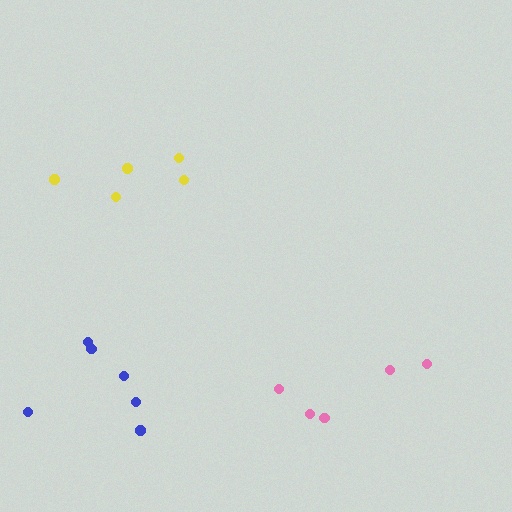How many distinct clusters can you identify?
There are 3 distinct clusters.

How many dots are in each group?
Group 1: 5 dots, Group 2: 6 dots, Group 3: 5 dots (16 total).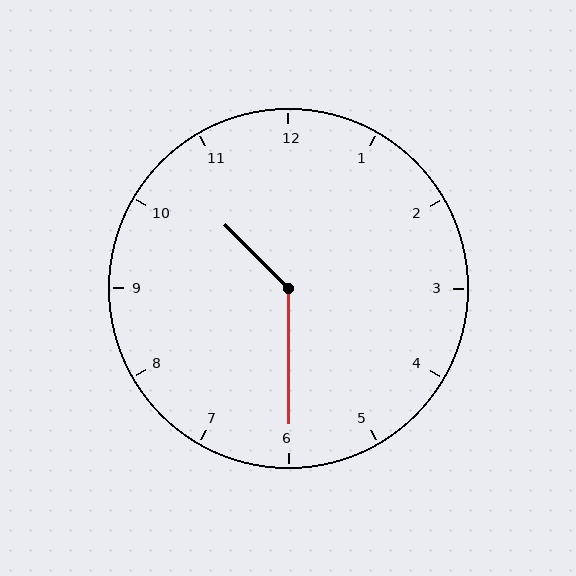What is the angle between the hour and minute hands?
Approximately 135 degrees.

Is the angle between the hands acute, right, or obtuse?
It is obtuse.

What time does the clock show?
10:30.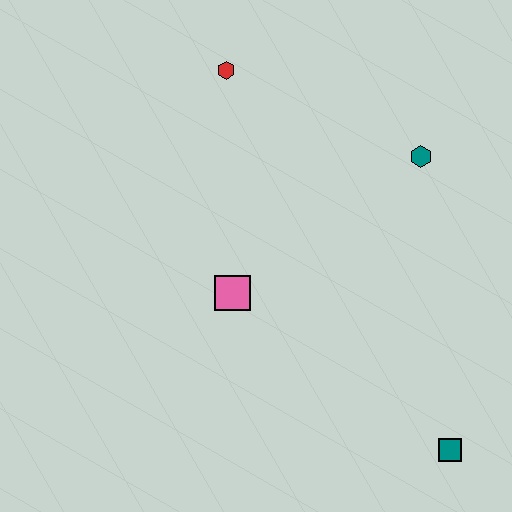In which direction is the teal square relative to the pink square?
The teal square is to the right of the pink square.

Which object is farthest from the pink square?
The teal square is farthest from the pink square.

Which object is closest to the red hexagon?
The teal hexagon is closest to the red hexagon.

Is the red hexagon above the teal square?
Yes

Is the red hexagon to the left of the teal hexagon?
Yes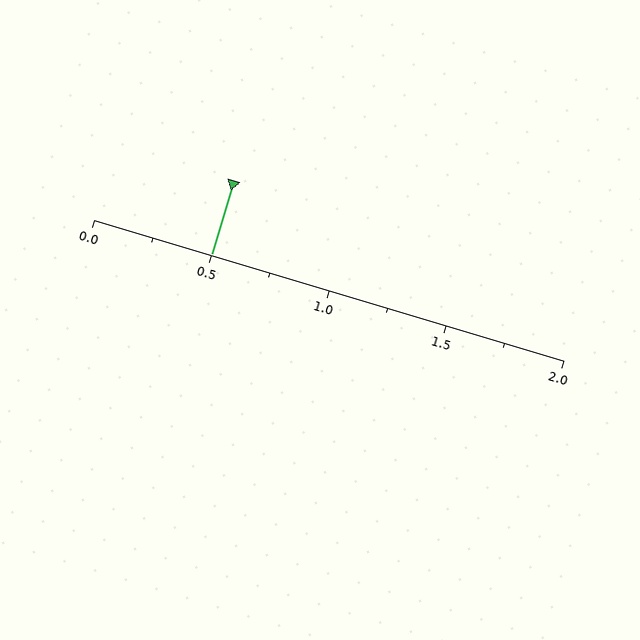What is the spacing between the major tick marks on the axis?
The major ticks are spaced 0.5 apart.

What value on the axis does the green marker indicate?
The marker indicates approximately 0.5.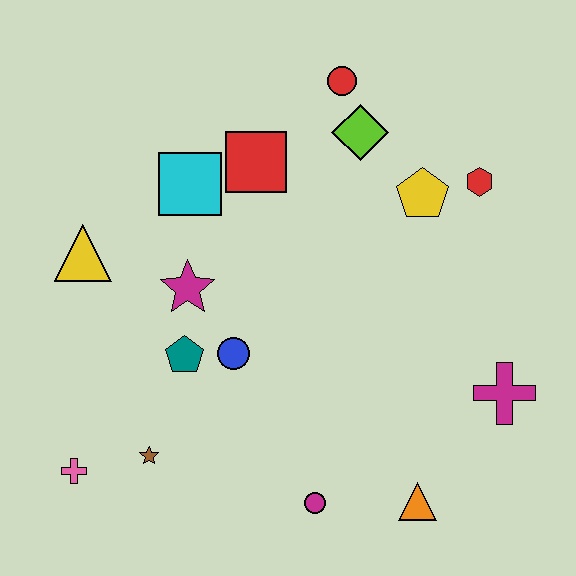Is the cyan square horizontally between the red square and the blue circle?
No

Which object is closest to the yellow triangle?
The magenta star is closest to the yellow triangle.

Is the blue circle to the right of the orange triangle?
No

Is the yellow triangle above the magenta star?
Yes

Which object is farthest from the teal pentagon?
The red hexagon is farthest from the teal pentagon.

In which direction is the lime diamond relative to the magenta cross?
The lime diamond is above the magenta cross.